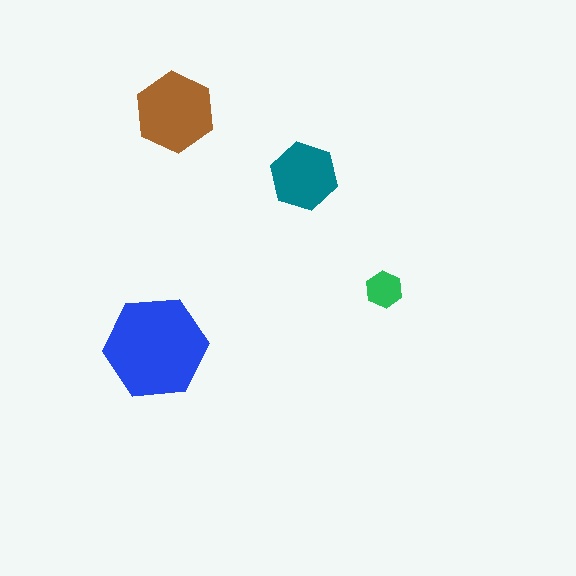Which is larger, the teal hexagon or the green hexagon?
The teal one.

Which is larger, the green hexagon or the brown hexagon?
The brown one.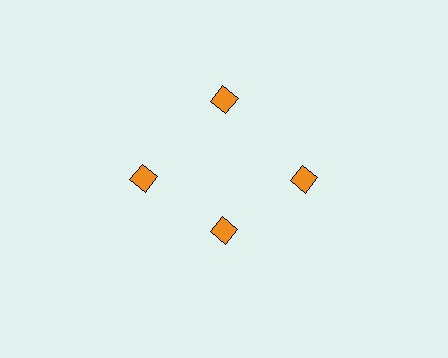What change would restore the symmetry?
The symmetry would be restored by moving it outward, back onto the ring so that all 4 diamonds sit at equal angles and equal distance from the center.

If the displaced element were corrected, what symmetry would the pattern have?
It would have 4-fold rotational symmetry — the pattern would map onto itself every 90 degrees.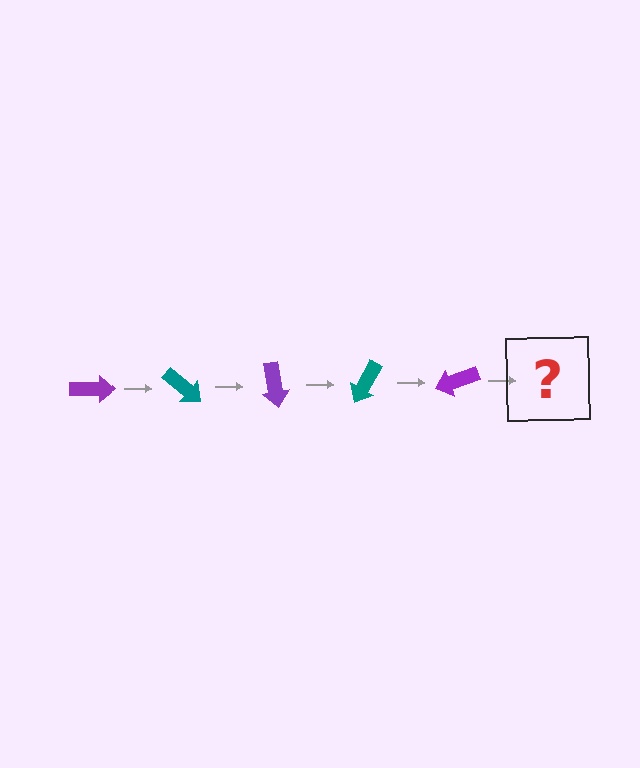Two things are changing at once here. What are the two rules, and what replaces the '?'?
The two rules are that it rotates 40 degrees each step and the color cycles through purple and teal. The '?' should be a teal arrow, rotated 200 degrees from the start.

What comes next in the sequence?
The next element should be a teal arrow, rotated 200 degrees from the start.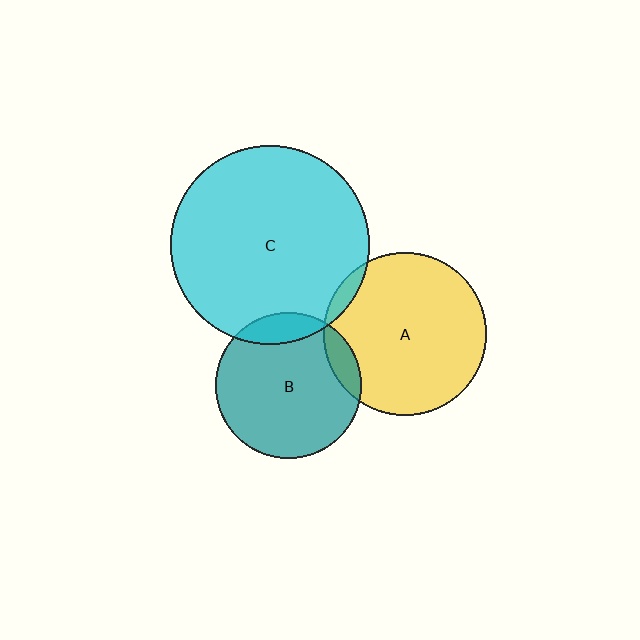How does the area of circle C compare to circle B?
Approximately 1.8 times.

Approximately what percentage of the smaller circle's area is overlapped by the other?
Approximately 10%.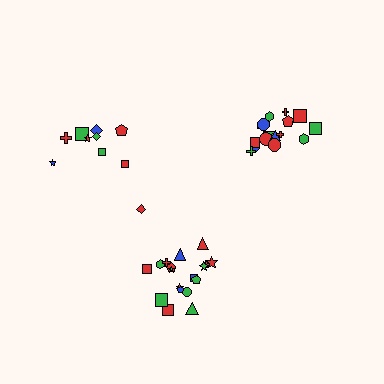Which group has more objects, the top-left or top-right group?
The top-right group.